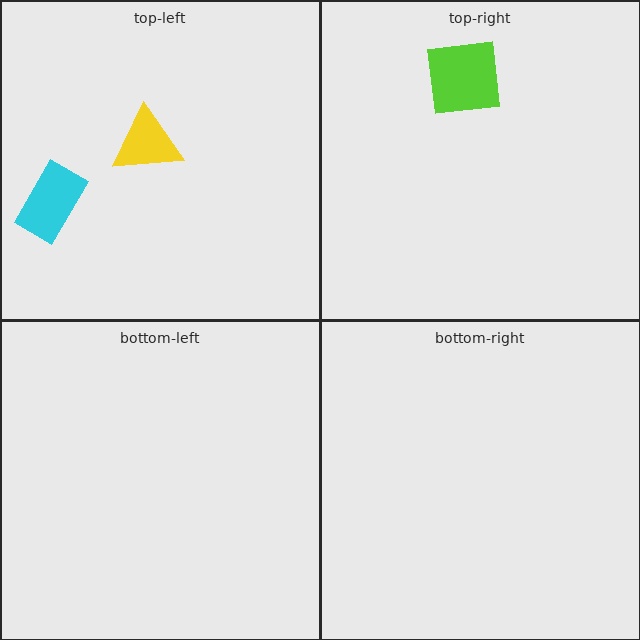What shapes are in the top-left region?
The cyan rectangle, the yellow triangle.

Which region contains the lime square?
The top-right region.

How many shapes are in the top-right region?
1.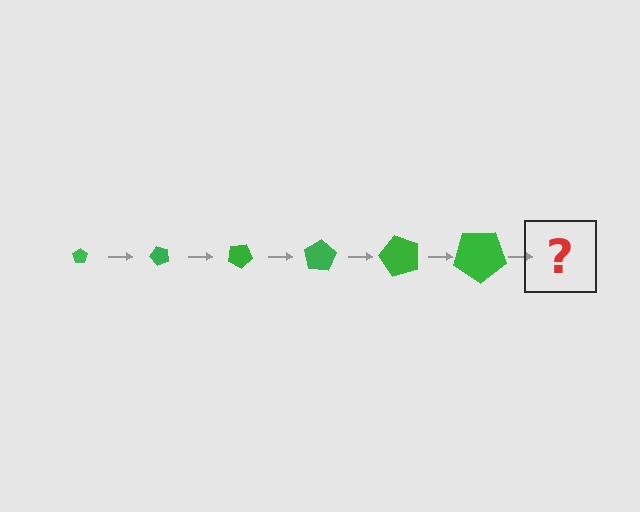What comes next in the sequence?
The next element should be a pentagon, larger than the previous one and rotated 300 degrees from the start.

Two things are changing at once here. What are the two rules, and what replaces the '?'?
The two rules are that the pentagon grows larger each step and it rotates 50 degrees each step. The '?' should be a pentagon, larger than the previous one and rotated 300 degrees from the start.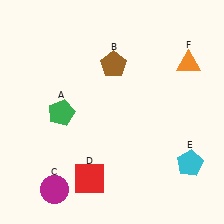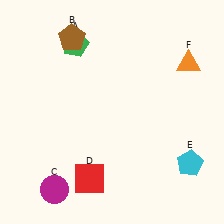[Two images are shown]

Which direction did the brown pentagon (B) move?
The brown pentagon (B) moved left.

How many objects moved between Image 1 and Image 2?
2 objects moved between the two images.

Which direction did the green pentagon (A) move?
The green pentagon (A) moved up.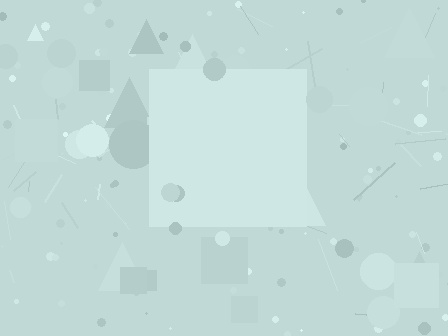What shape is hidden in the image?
A square is hidden in the image.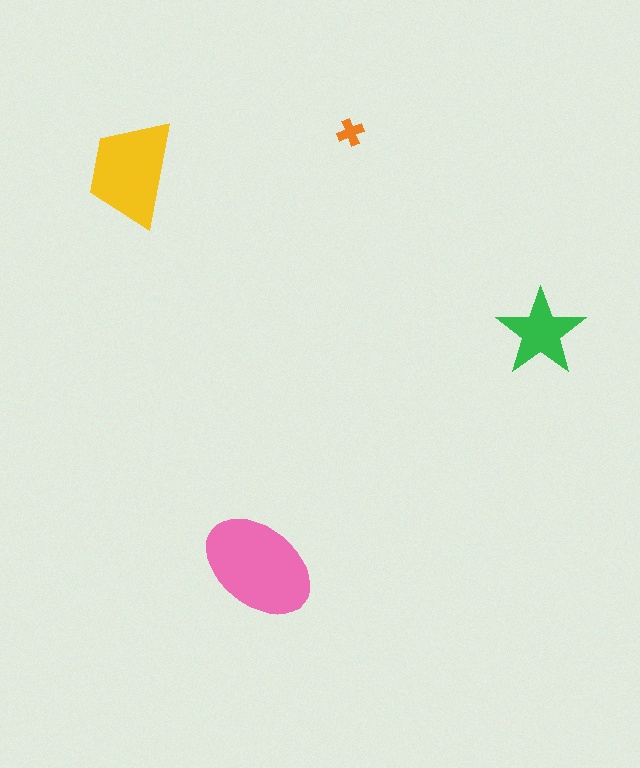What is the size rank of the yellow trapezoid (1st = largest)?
2nd.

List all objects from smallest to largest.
The orange cross, the green star, the yellow trapezoid, the pink ellipse.